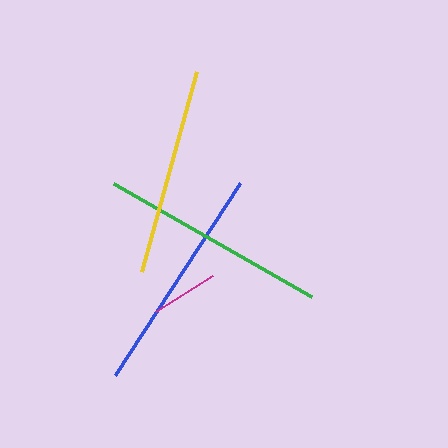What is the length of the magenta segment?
The magenta segment is approximately 68 pixels long.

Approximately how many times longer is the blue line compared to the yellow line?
The blue line is approximately 1.1 times the length of the yellow line.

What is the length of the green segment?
The green segment is approximately 228 pixels long.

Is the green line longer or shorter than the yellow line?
The green line is longer than the yellow line.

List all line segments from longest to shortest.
From longest to shortest: blue, green, yellow, magenta.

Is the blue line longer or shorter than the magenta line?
The blue line is longer than the magenta line.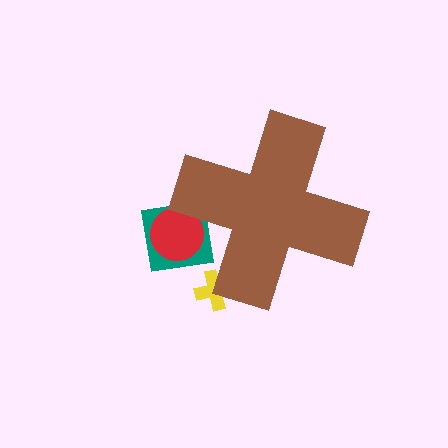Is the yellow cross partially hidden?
Yes, the yellow cross is partially hidden behind the brown cross.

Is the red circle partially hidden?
Yes, the red circle is partially hidden behind the brown cross.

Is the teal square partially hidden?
Yes, the teal square is partially hidden behind the brown cross.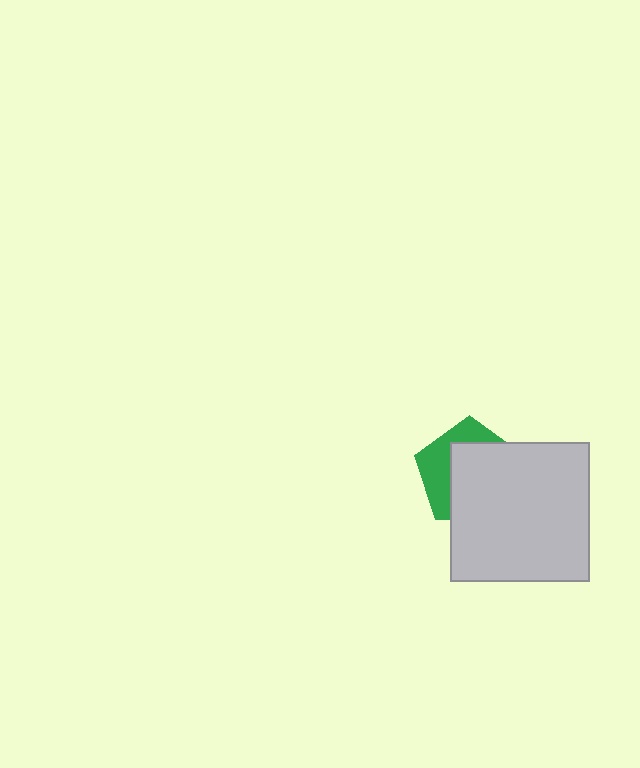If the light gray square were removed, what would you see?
You would see the complete green pentagon.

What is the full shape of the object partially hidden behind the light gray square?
The partially hidden object is a green pentagon.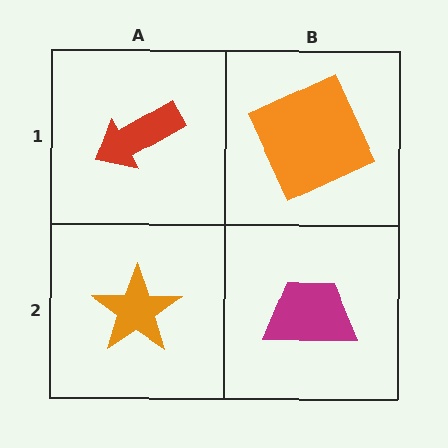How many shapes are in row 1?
2 shapes.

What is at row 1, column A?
A red arrow.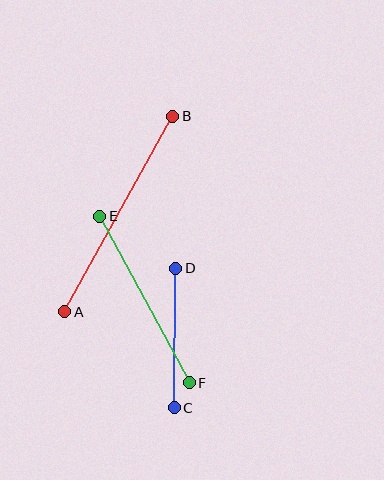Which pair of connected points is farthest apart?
Points A and B are farthest apart.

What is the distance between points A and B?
The distance is approximately 223 pixels.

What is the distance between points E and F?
The distance is approximately 189 pixels.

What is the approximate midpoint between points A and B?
The midpoint is at approximately (119, 214) pixels.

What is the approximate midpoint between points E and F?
The midpoint is at approximately (145, 300) pixels.